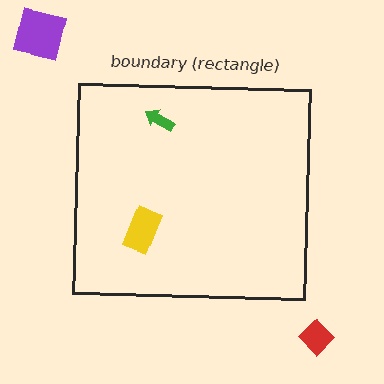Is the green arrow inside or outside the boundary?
Inside.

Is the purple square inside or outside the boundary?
Outside.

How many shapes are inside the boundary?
2 inside, 2 outside.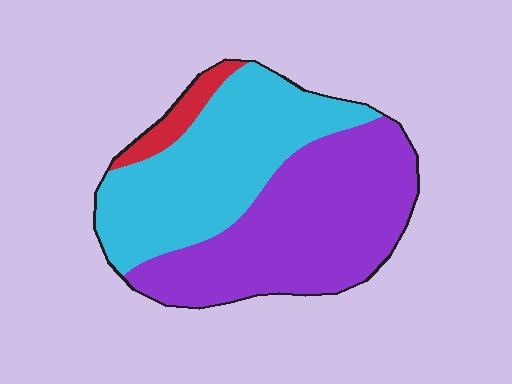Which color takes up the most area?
Purple, at roughly 50%.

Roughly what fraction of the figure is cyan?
Cyan covers around 45% of the figure.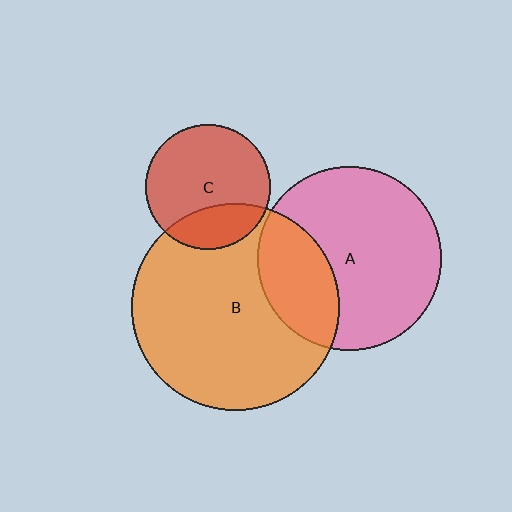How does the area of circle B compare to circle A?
Approximately 1.3 times.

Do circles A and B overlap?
Yes.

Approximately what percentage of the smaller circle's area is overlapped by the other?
Approximately 30%.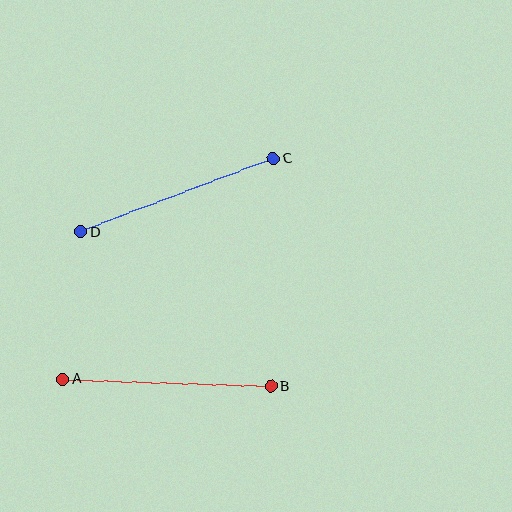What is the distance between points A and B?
The distance is approximately 208 pixels.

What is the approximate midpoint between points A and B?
The midpoint is at approximately (167, 383) pixels.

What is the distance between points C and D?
The distance is approximately 206 pixels.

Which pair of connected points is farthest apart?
Points A and B are farthest apart.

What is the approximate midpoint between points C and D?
The midpoint is at approximately (177, 195) pixels.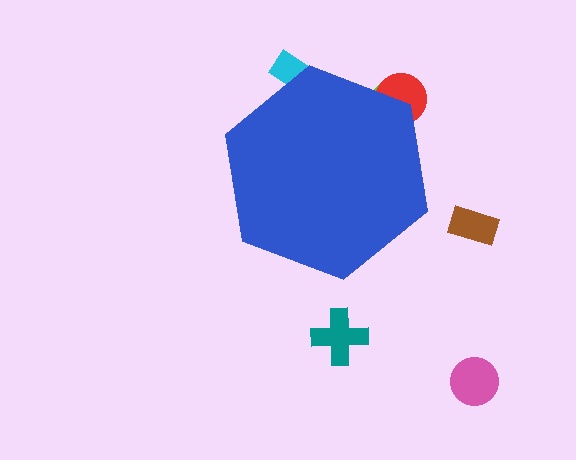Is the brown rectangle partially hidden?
No, the brown rectangle is fully visible.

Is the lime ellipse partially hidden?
Yes, the lime ellipse is partially hidden behind the blue hexagon.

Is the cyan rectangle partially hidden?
Yes, the cyan rectangle is partially hidden behind the blue hexagon.